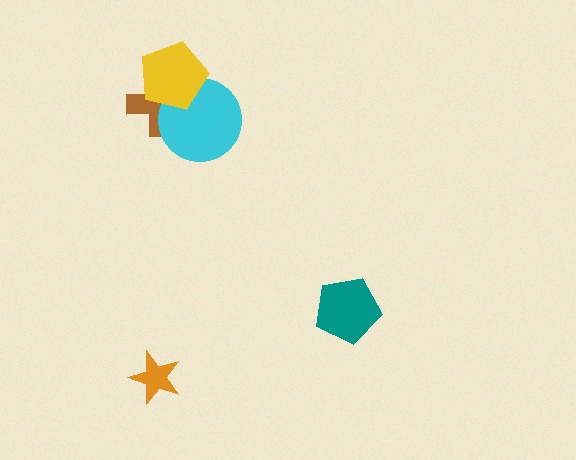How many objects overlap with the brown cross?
2 objects overlap with the brown cross.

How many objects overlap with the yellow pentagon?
2 objects overlap with the yellow pentagon.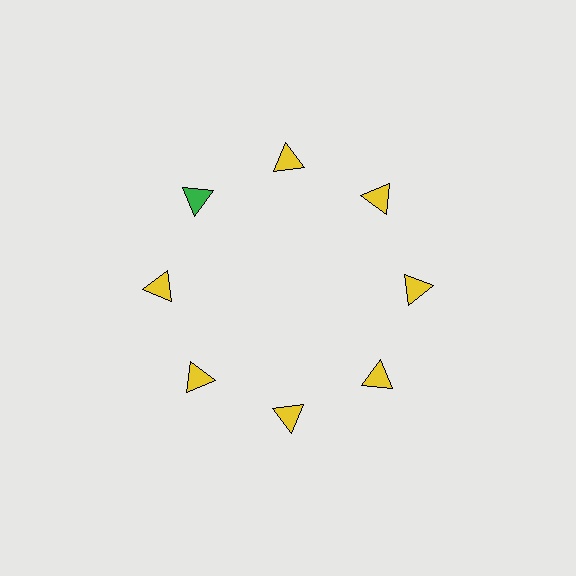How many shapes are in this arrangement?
There are 8 shapes arranged in a ring pattern.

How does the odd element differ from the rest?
It has a different color: green instead of yellow.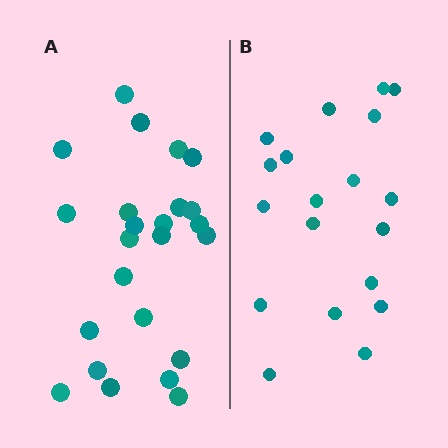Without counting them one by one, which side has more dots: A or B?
Region A (the left region) has more dots.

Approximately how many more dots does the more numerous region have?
Region A has about 5 more dots than region B.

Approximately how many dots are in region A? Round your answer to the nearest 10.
About 20 dots. (The exact count is 24, which rounds to 20.)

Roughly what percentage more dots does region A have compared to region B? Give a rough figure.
About 25% more.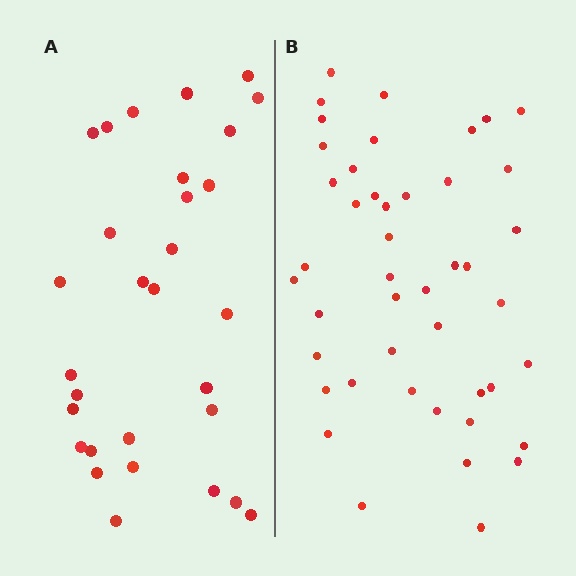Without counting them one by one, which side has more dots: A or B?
Region B (the right region) has more dots.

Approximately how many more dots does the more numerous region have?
Region B has approximately 15 more dots than region A.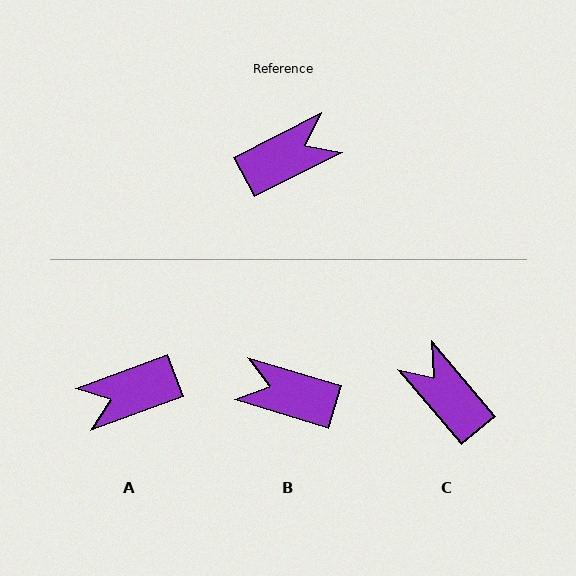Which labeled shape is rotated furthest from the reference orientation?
A, about 173 degrees away.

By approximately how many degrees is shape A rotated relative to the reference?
Approximately 173 degrees counter-clockwise.